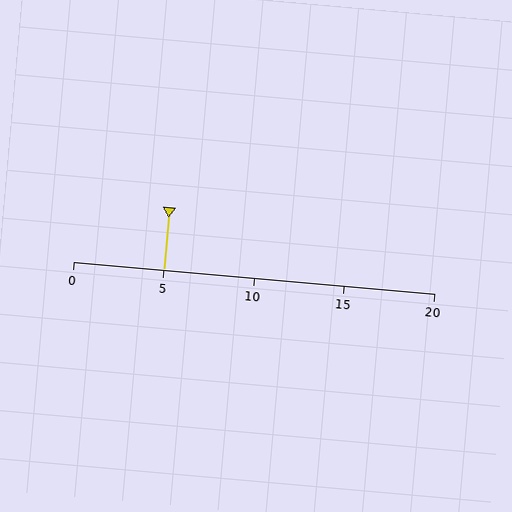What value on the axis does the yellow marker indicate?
The marker indicates approximately 5.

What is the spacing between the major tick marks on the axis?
The major ticks are spaced 5 apart.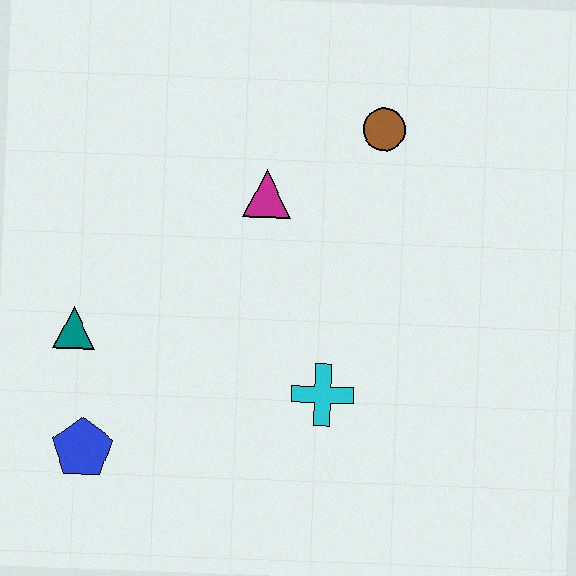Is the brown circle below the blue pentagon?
No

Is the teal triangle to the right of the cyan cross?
No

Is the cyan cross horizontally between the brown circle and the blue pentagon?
Yes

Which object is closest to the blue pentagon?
The teal triangle is closest to the blue pentagon.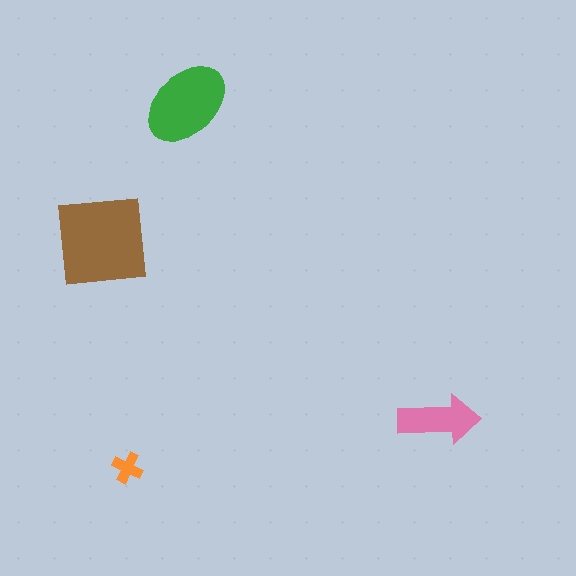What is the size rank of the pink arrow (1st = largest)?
3rd.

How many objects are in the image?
There are 4 objects in the image.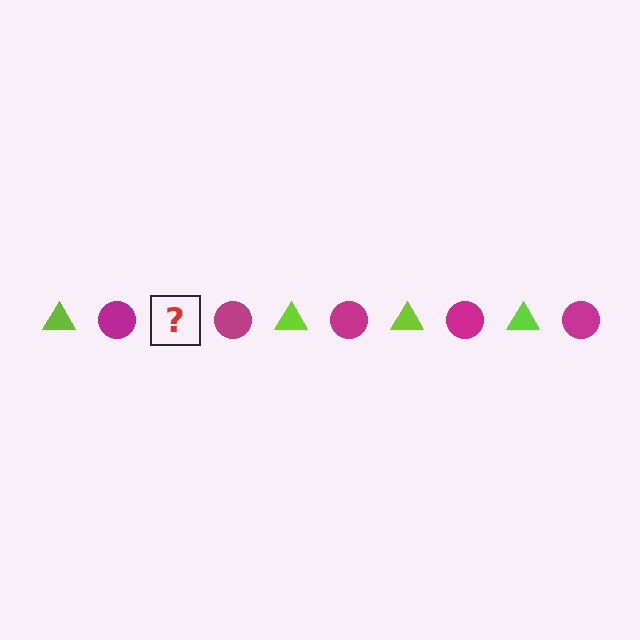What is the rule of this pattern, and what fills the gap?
The rule is that the pattern alternates between lime triangle and magenta circle. The gap should be filled with a lime triangle.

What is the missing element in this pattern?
The missing element is a lime triangle.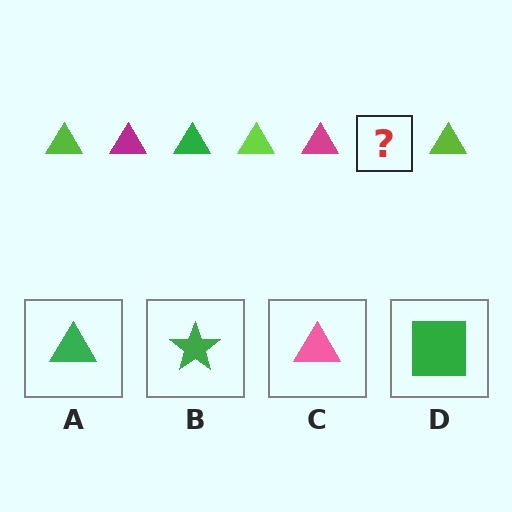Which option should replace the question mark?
Option A.